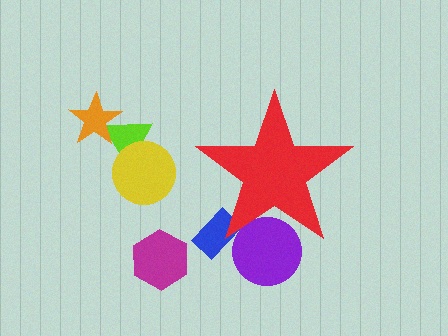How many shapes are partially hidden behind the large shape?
2 shapes are partially hidden.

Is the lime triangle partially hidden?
No, the lime triangle is fully visible.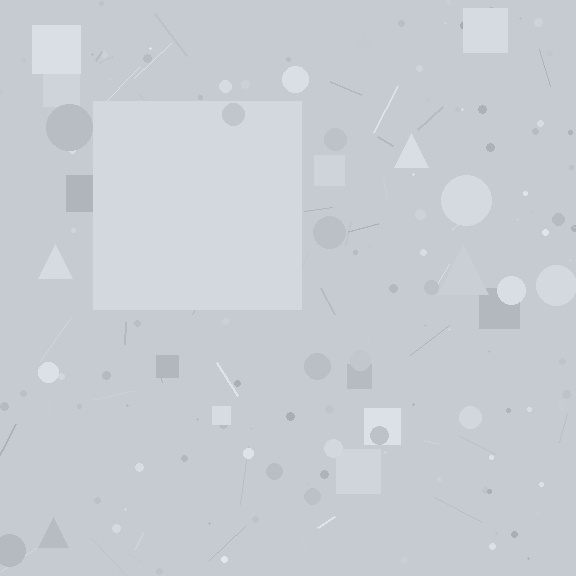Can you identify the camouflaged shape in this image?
The camouflaged shape is a square.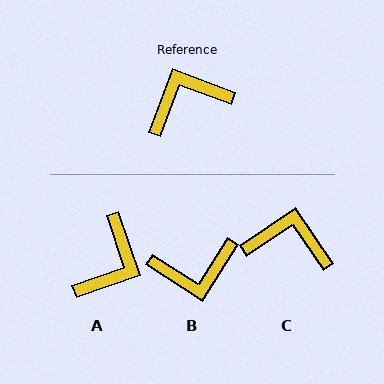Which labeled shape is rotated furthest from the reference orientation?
B, about 168 degrees away.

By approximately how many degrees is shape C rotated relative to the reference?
Approximately 35 degrees clockwise.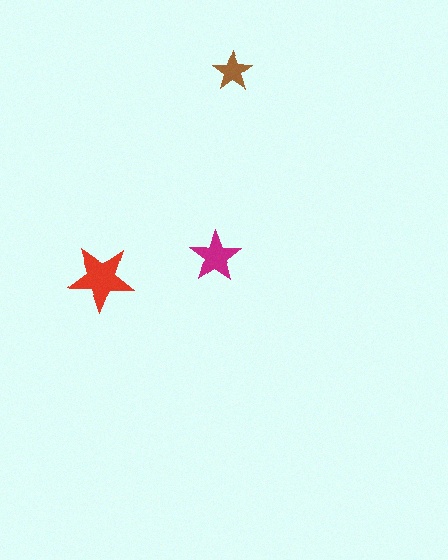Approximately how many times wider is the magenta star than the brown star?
About 1.5 times wider.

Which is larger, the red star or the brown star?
The red one.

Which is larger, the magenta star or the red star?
The red one.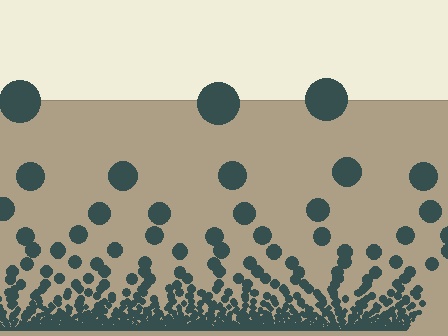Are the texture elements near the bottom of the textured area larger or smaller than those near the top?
Smaller. The gradient is inverted — elements near the bottom are smaller and denser.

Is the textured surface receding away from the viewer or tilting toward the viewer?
The surface appears to tilt toward the viewer. Texture elements get larger and sparser toward the top.